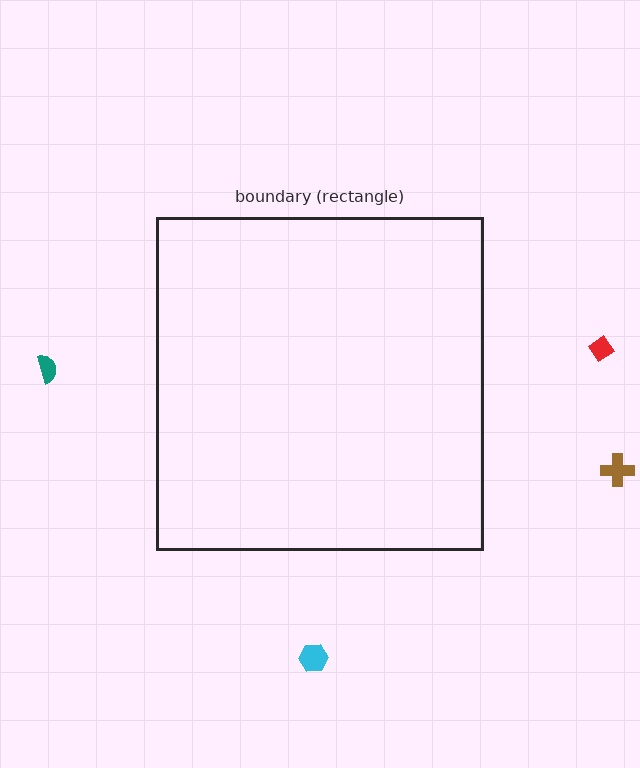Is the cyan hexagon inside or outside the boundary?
Outside.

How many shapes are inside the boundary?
0 inside, 4 outside.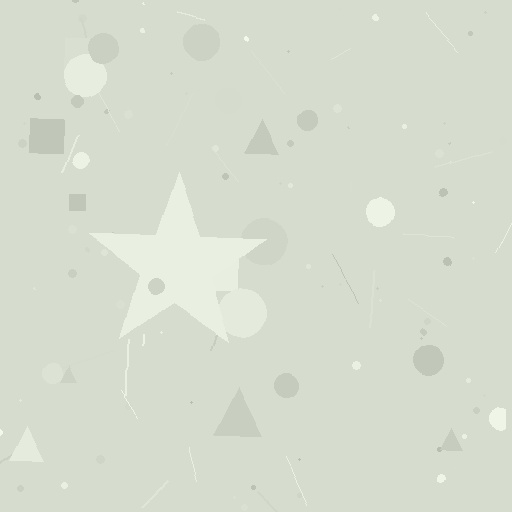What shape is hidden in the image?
A star is hidden in the image.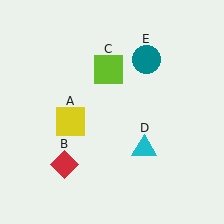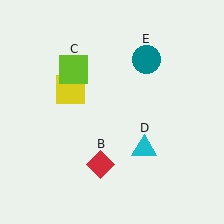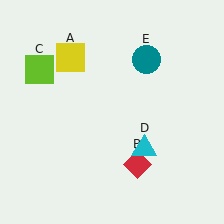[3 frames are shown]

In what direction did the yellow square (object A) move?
The yellow square (object A) moved up.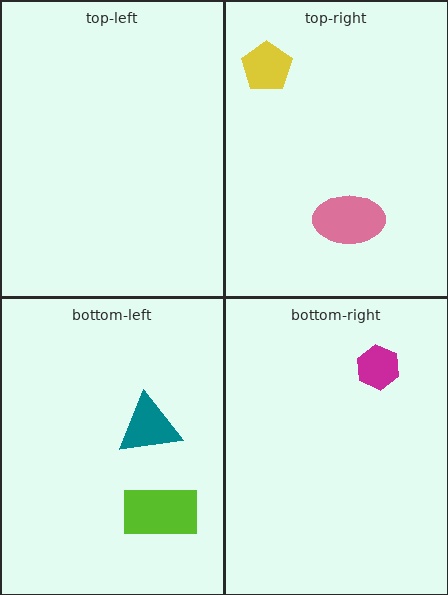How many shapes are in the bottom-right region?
1.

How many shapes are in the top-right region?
2.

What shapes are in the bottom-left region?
The lime rectangle, the teal triangle.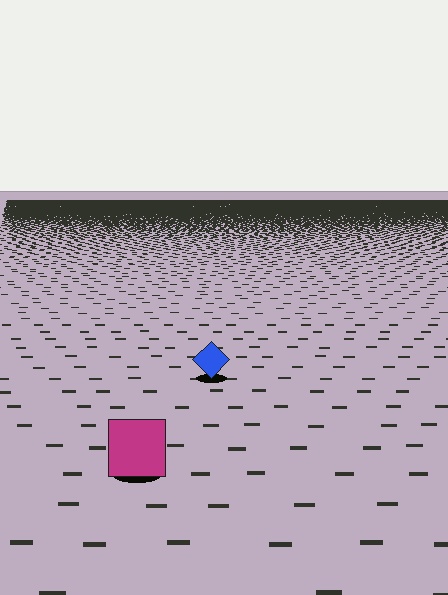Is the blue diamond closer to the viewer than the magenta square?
No. The magenta square is closer — you can tell from the texture gradient: the ground texture is coarser near it.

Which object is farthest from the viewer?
The blue diamond is farthest from the viewer. It appears smaller and the ground texture around it is denser.